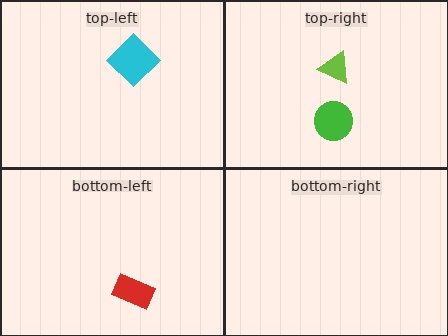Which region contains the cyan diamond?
The top-left region.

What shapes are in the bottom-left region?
The red rectangle.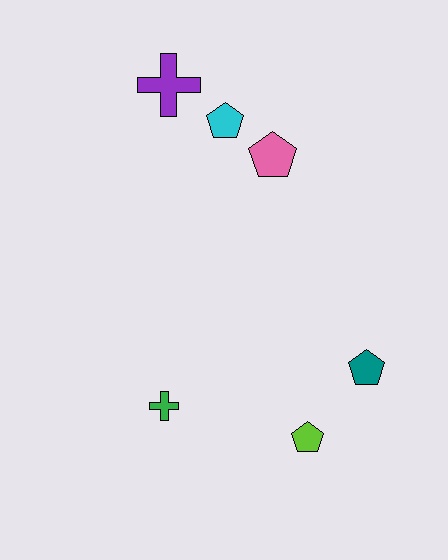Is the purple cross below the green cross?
No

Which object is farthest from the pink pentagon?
The lime pentagon is farthest from the pink pentagon.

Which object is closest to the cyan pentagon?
The pink pentagon is closest to the cyan pentagon.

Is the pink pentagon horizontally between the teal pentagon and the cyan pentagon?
Yes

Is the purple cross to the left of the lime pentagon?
Yes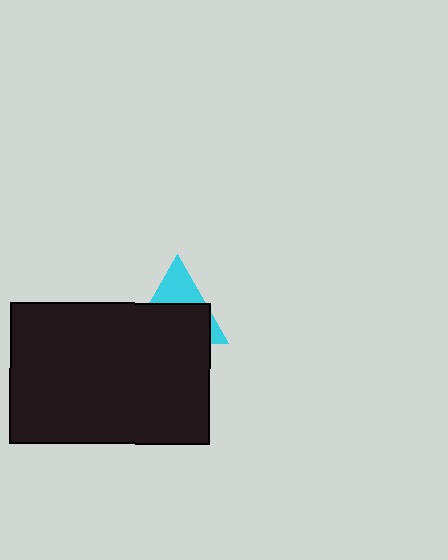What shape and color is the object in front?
The object in front is a black rectangle.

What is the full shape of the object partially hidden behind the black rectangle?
The partially hidden object is a cyan triangle.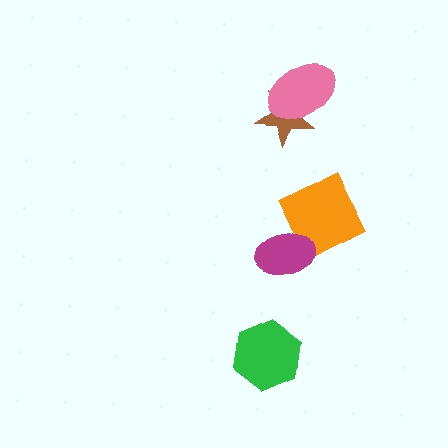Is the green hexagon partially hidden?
No, no other shape covers it.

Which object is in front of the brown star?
The pink ellipse is in front of the brown star.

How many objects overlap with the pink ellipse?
1 object overlaps with the pink ellipse.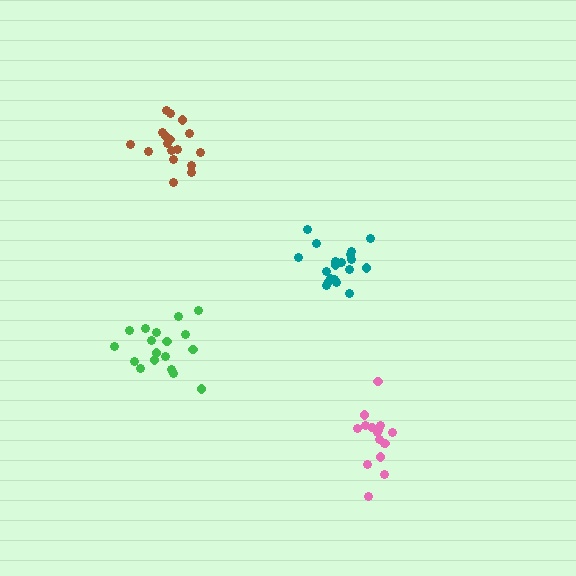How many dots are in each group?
Group 1: 19 dots, Group 2: 17 dots, Group 3: 16 dots, Group 4: 18 dots (70 total).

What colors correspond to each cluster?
The clusters are colored: teal, brown, pink, green.